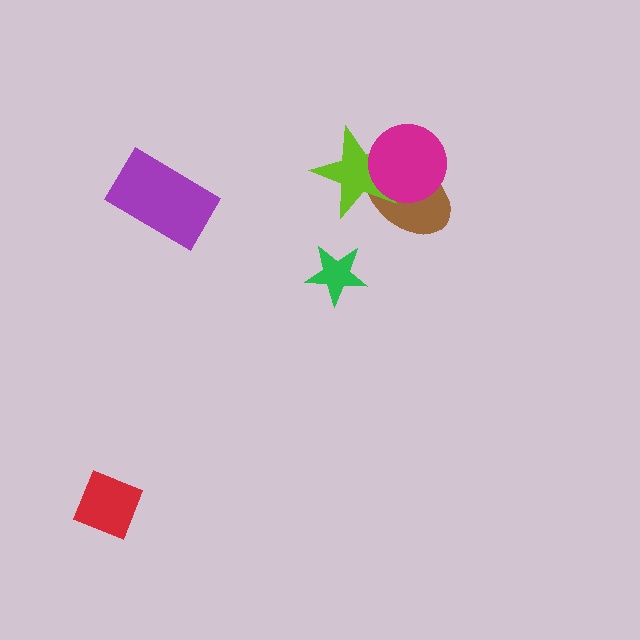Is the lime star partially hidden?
Yes, it is partially covered by another shape.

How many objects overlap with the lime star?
2 objects overlap with the lime star.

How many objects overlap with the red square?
0 objects overlap with the red square.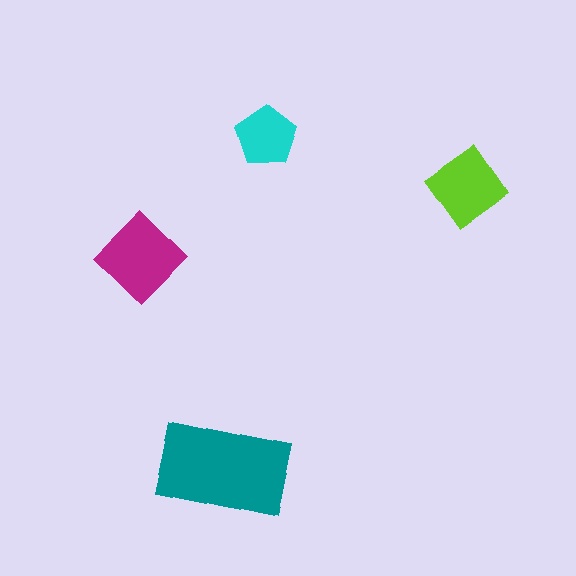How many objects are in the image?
There are 4 objects in the image.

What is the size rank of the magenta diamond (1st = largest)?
2nd.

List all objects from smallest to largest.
The cyan pentagon, the lime diamond, the magenta diamond, the teal rectangle.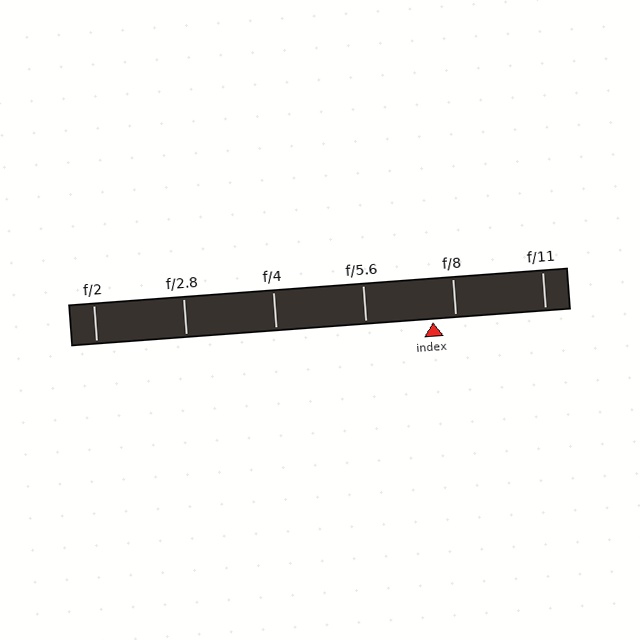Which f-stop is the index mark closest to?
The index mark is closest to f/8.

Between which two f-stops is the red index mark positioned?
The index mark is between f/5.6 and f/8.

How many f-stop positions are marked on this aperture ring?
There are 6 f-stop positions marked.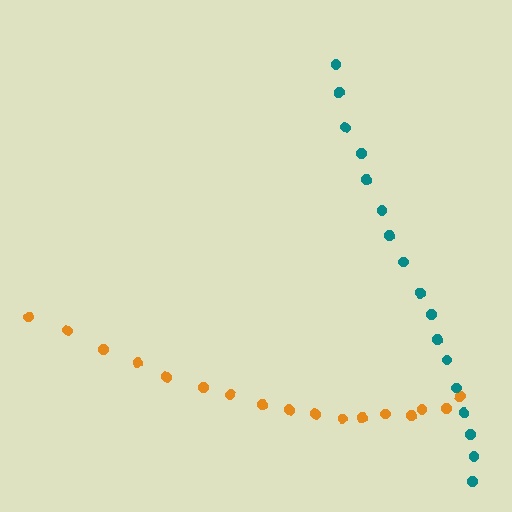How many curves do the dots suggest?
There are 2 distinct paths.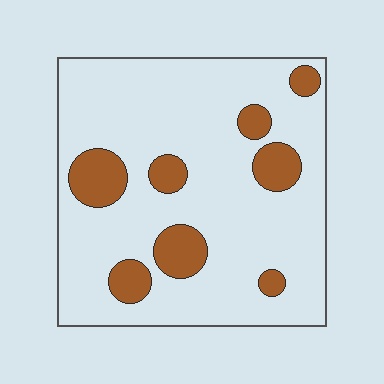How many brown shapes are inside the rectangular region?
8.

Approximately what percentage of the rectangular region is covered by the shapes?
Approximately 15%.